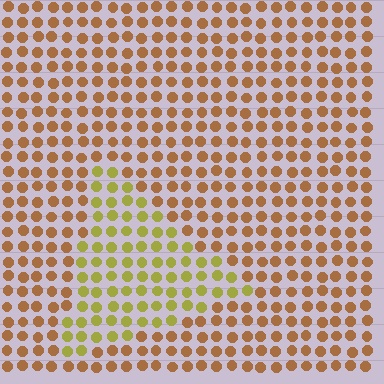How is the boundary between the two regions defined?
The boundary is defined purely by a slight shift in hue (about 37 degrees). Spacing, size, and orientation are identical on both sides.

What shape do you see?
I see a triangle.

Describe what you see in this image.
The image is filled with small brown elements in a uniform arrangement. A triangle-shaped region is visible where the elements are tinted to a slightly different hue, forming a subtle color boundary.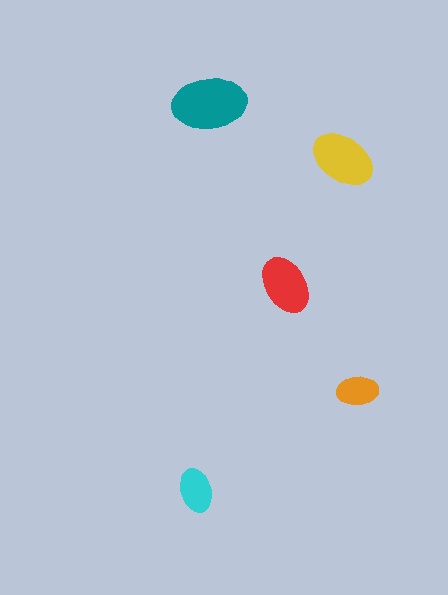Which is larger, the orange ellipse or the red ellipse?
The red one.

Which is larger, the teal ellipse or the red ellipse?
The teal one.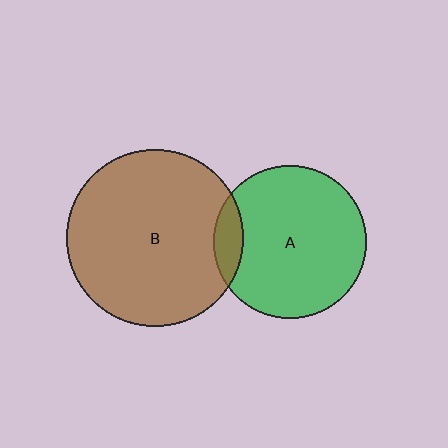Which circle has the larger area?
Circle B (brown).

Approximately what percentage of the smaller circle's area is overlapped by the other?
Approximately 10%.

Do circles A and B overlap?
Yes.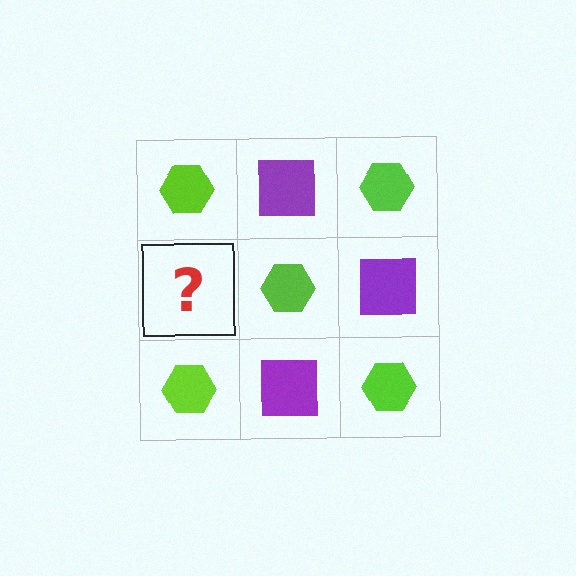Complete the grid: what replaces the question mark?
The question mark should be replaced with a purple square.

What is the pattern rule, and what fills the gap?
The rule is that it alternates lime hexagon and purple square in a checkerboard pattern. The gap should be filled with a purple square.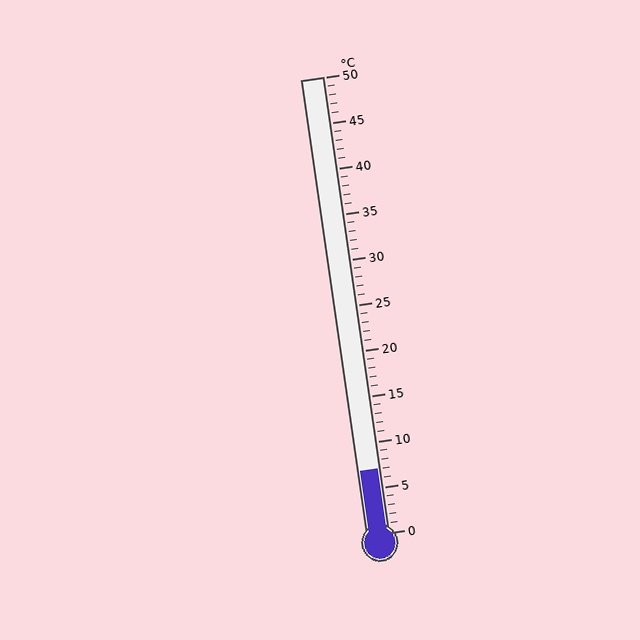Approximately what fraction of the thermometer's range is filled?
The thermometer is filled to approximately 15% of its range.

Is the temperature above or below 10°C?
The temperature is below 10°C.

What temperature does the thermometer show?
The thermometer shows approximately 7°C.